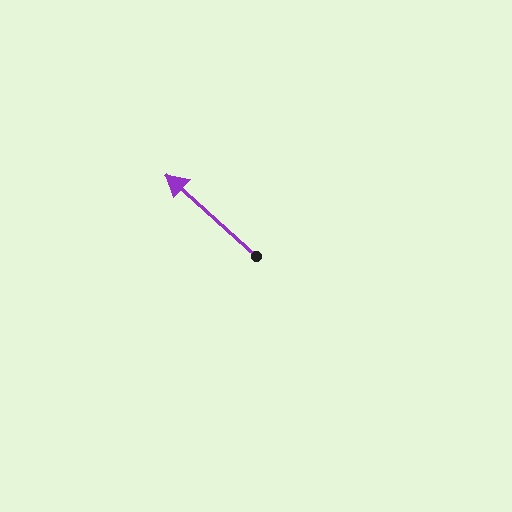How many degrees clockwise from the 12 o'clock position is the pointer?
Approximately 312 degrees.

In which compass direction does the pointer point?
Northwest.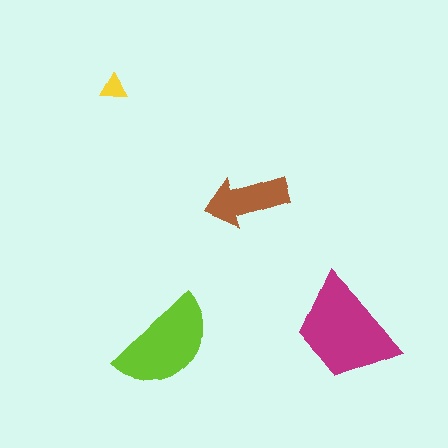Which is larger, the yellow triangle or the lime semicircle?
The lime semicircle.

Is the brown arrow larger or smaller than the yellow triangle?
Larger.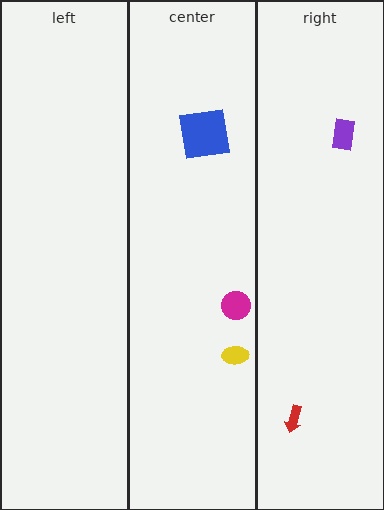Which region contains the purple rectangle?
The right region.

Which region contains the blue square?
The center region.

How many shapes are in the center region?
3.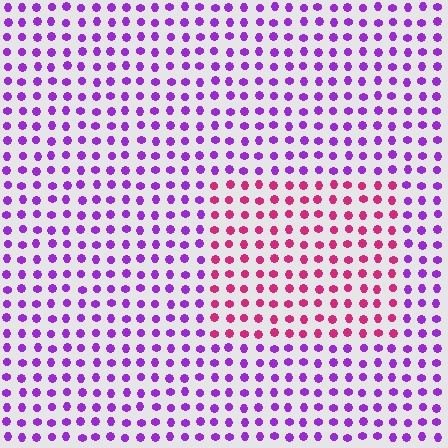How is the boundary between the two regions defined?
The boundary is defined purely by a slight shift in hue (about 50 degrees). Spacing, size, and orientation are identical on both sides.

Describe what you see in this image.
The image is filled with small purple elements in a uniform arrangement. A rectangle-shaped region is visible where the elements are tinted to a slightly different hue, forming a subtle color boundary.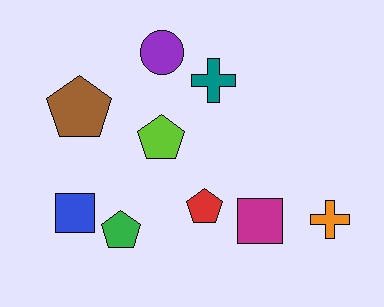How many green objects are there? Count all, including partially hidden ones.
There is 1 green object.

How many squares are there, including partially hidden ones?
There are 2 squares.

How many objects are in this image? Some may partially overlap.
There are 9 objects.